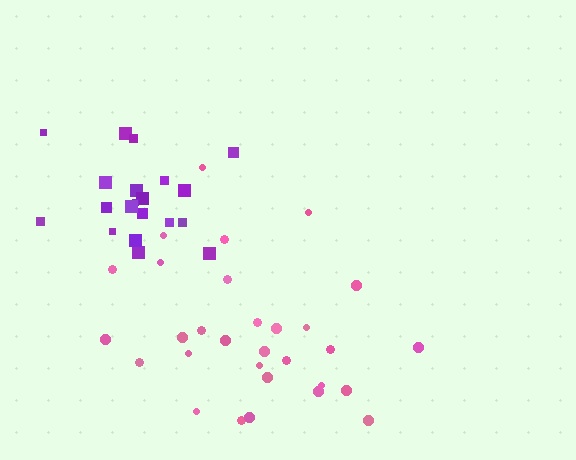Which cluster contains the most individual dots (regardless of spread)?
Pink (30).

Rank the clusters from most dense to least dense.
purple, pink.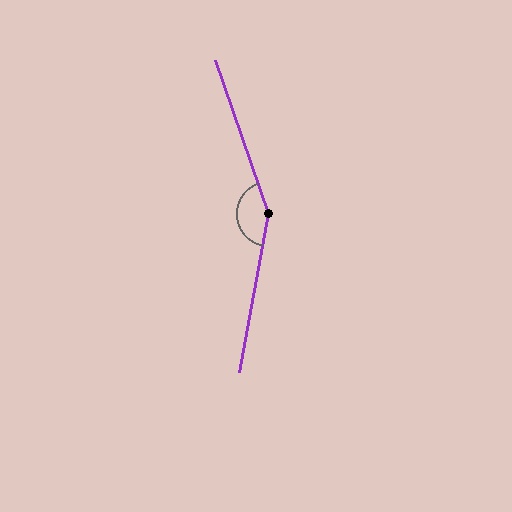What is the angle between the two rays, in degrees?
Approximately 150 degrees.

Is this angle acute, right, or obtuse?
It is obtuse.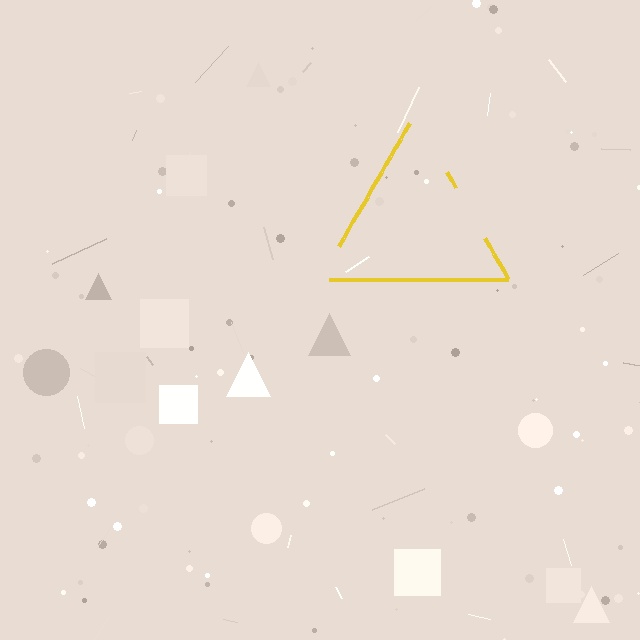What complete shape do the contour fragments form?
The contour fragments form a triangle.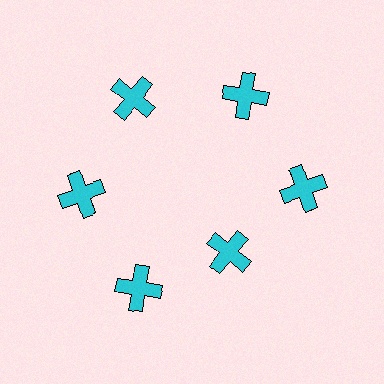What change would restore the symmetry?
The symmetry would be restored by moving it outward, back onto the ring so that all 6 crosses sit at equal angles and equal distance from the center.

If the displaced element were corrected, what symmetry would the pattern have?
It would have 6-fold rotational symmetry — the pattern would map onto itself every 60 degrees.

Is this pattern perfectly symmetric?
No. The 6 cyan crosses are arranged in a ring, but one element near the 5 o'clock position is pulled inward toward the center, breaking the 6-fold rotational symmetry.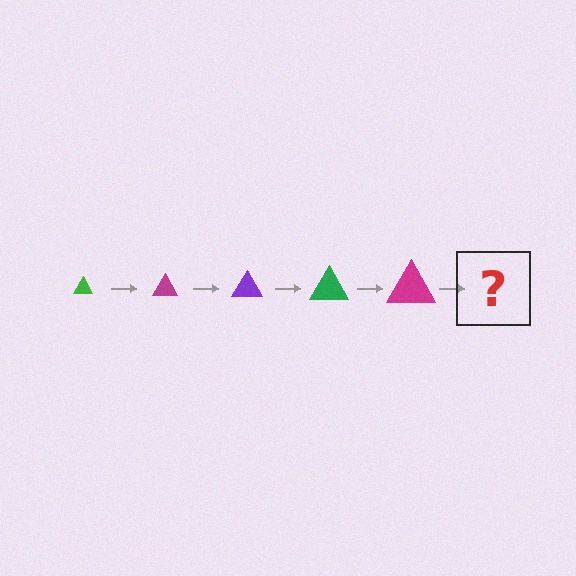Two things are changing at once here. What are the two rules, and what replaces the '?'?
The two rules are that the triangle grows larger each step and the color cycles through green, magenta, and purple. The '?' should be a purple triangle, larger than the previous one.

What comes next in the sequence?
The next element should be a purple triangle, larger than the previous one.